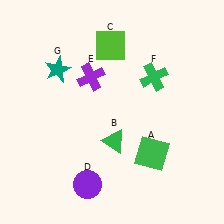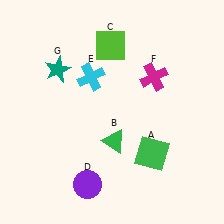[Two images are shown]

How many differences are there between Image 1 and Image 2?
There are 2 differences between the two images.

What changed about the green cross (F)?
In Image 1, F is green. In Image 2, it changed to magenta.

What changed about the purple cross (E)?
In Image 1, E is purple. In Image 2, it changed to cyan.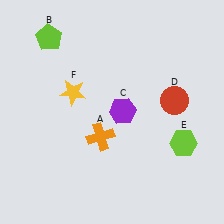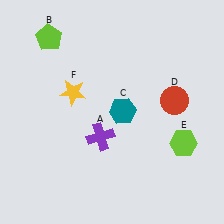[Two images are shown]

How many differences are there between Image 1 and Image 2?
There are 2 differences between the two images.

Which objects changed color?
A changed from orange to purple. C changed from purple to teal.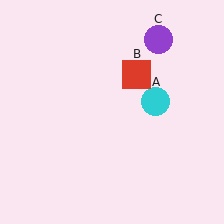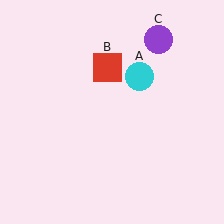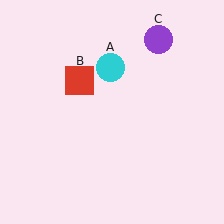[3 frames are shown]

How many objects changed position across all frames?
2 objects changed position: cyan circle (object A), red square (object B).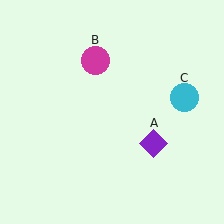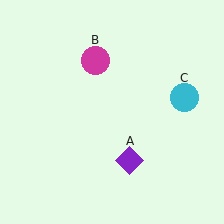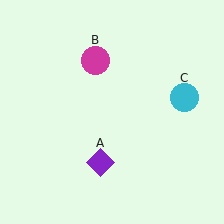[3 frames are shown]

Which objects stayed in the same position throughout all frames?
Magenta circle (object B) and cyan circle (object C) remained stationary.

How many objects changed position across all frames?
1 object changed position: purple diamond (object A).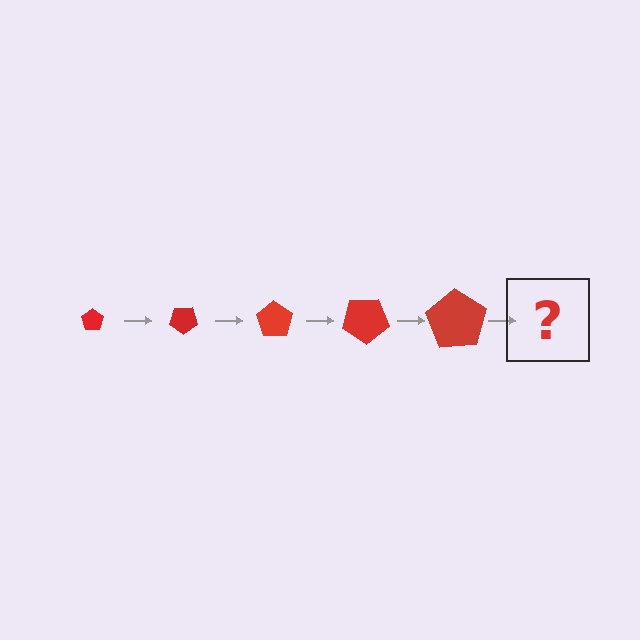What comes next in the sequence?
The next element should be a pentagon, larger than the previous one and rotated 175 degrees from the start.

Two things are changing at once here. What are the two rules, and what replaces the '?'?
The two rules are that the pentagon grows larger each step and it rotates 35 degrees each step. The '?' should be a pentagon, larger than the previous one and rotated 175 degrees from the start.